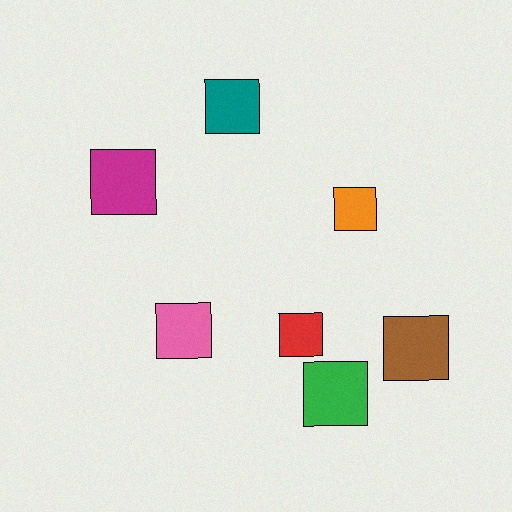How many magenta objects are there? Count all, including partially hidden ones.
There is 1 magenta object.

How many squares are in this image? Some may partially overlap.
There are 7 squares.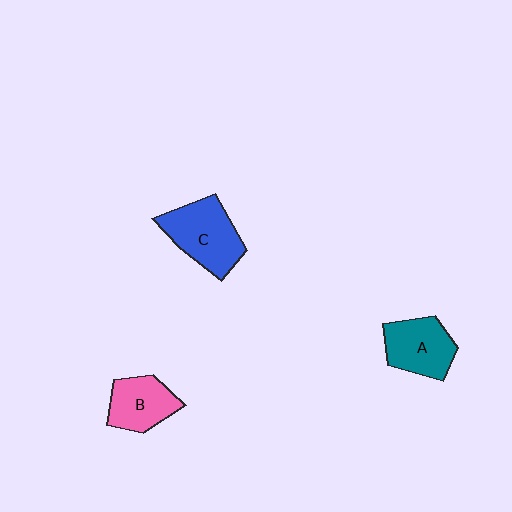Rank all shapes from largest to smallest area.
From largest to smallest: C (blue), A (teal), B (pink).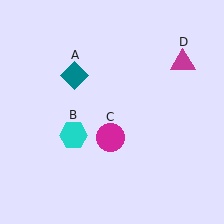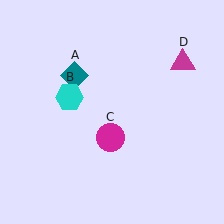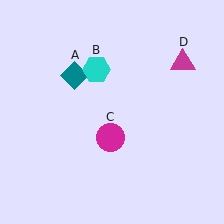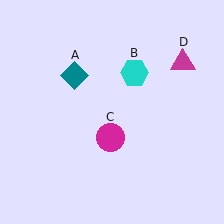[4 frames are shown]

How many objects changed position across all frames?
1 object changed position: cyan hexagon (object B).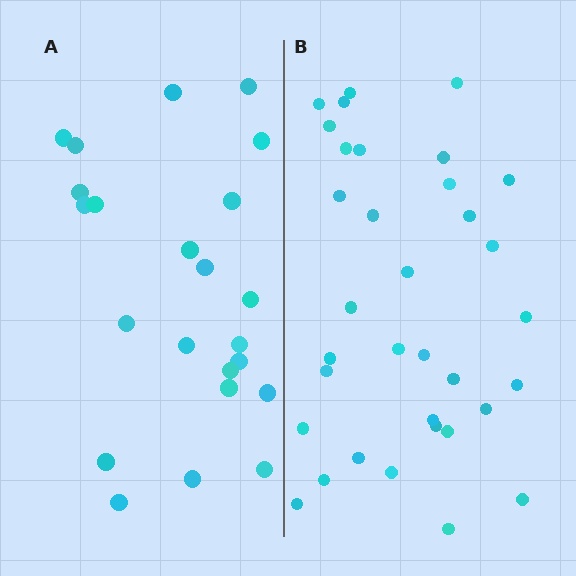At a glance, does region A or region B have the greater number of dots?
Region B (the right region) has more dots.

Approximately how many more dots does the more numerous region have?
Region B has roughly 12 or so more dots than region A.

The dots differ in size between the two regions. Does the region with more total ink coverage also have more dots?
No. Region A has more total ink coverage because its dots are larger, but region B actually contains more individual dots. Total area can be misleading — the number of items is what matters here.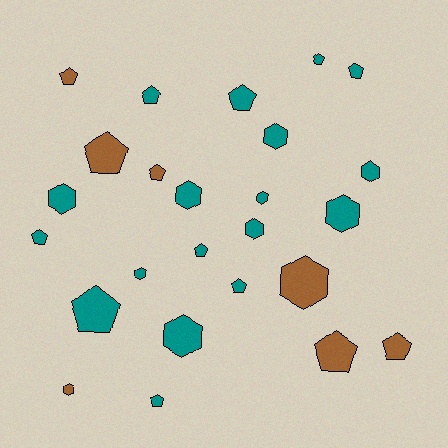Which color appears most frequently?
Teal, with 18 objects.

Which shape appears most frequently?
Pentagon, with 14 objects.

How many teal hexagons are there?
There are 9 teal hexagons.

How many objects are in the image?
There are 25 objects.